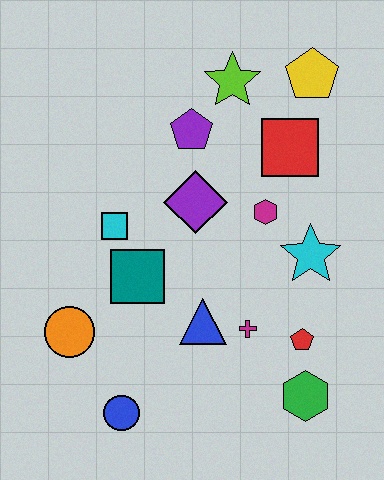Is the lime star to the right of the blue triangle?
Yes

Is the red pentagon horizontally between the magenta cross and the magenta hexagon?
No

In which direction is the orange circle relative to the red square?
The orange circle is to the left of the red square.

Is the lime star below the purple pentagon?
No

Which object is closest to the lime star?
The purple pentagon is closest to the lime star.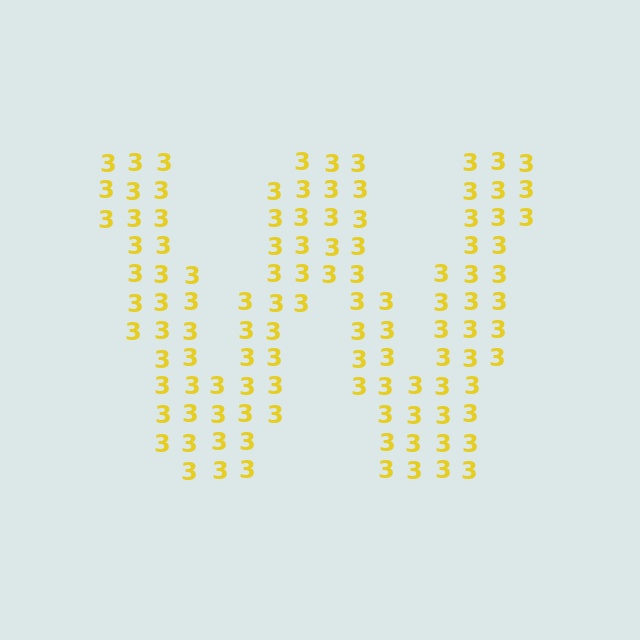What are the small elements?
The small elements are digit 3's.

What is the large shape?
The large shape is the letter W.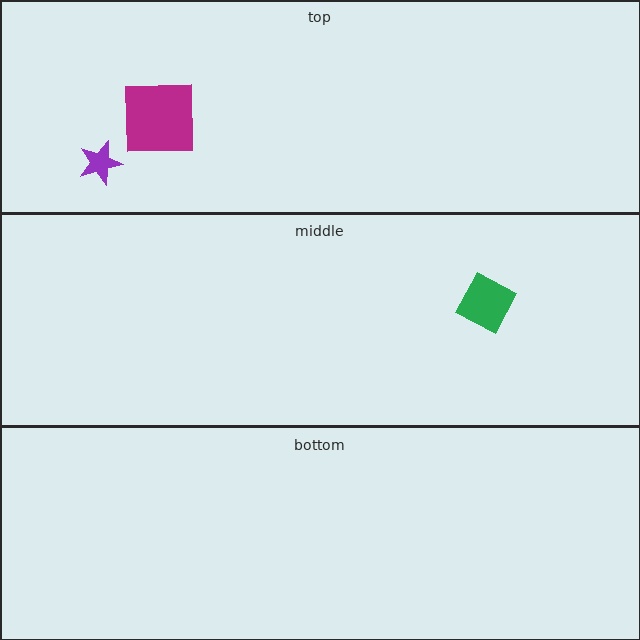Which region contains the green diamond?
The middle region.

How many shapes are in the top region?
2.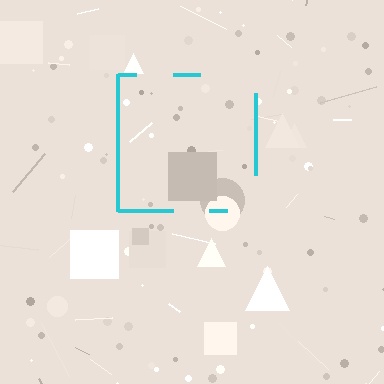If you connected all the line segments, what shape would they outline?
They would outline a square.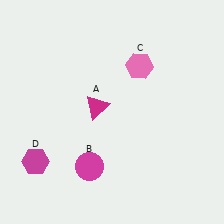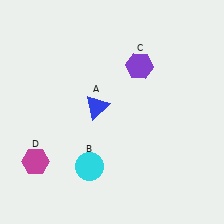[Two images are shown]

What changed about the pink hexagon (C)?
In Image 1, C is pink. In Image 2, it changed to purple.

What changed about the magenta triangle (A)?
In Image 1, A is magenta. In Image 2, it changed to blue.